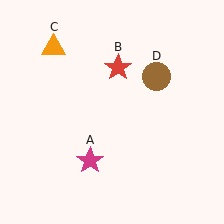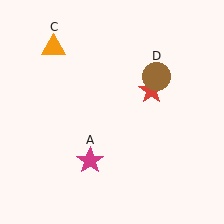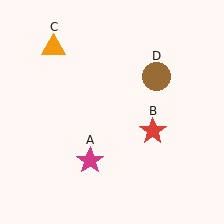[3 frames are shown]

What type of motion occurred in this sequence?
The red star (object B) rotated clockwise around the center of the scene.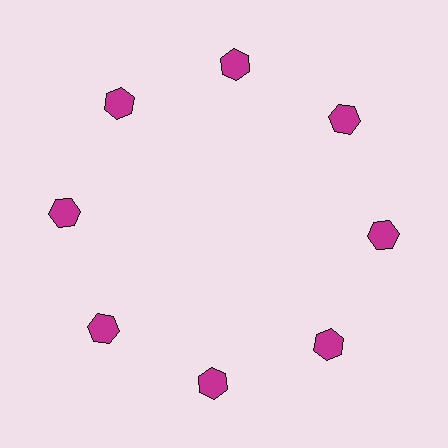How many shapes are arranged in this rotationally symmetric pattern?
There are 8 shapes, arranged in 8 groups of 1.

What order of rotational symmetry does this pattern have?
This pattern has 8-fold rotational symmetry.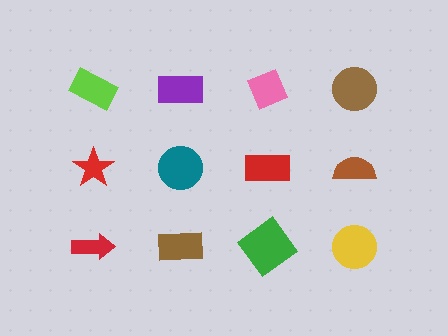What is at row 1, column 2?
A purple rectangle.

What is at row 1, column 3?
A pink diamond.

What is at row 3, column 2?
A brown rectangle.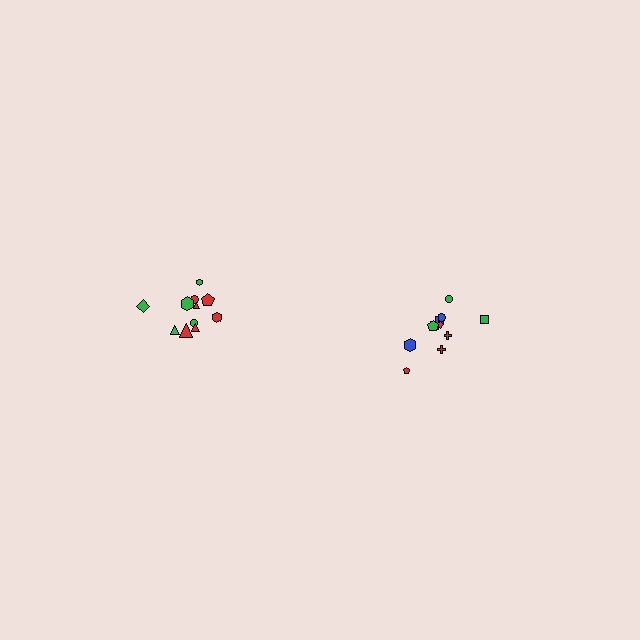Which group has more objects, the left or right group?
The left group.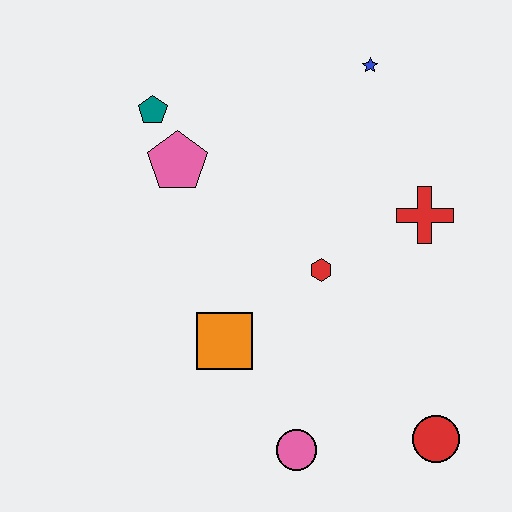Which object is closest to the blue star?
The red cross is closest to the blue star.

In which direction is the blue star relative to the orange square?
The blue star is above the orange square.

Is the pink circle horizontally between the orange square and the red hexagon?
Yes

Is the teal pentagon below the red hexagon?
No